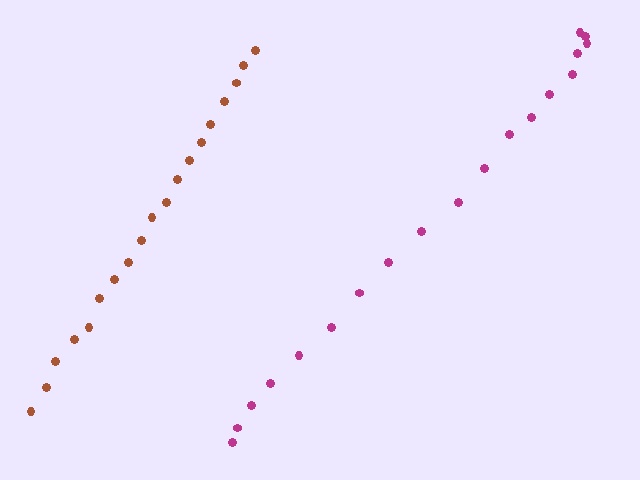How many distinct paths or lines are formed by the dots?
There are 2 distinct paths.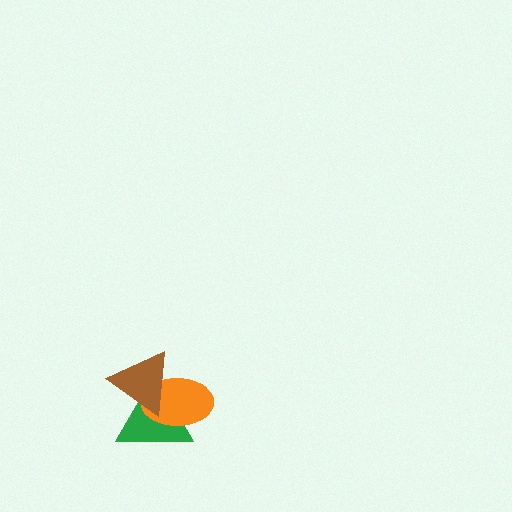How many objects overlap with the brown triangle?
2 objects overlap with the brown triangle.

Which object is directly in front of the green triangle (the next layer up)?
The orange ellipse is directly in front of the green triangle.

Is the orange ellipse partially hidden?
Yes, it is partially covered by another shape.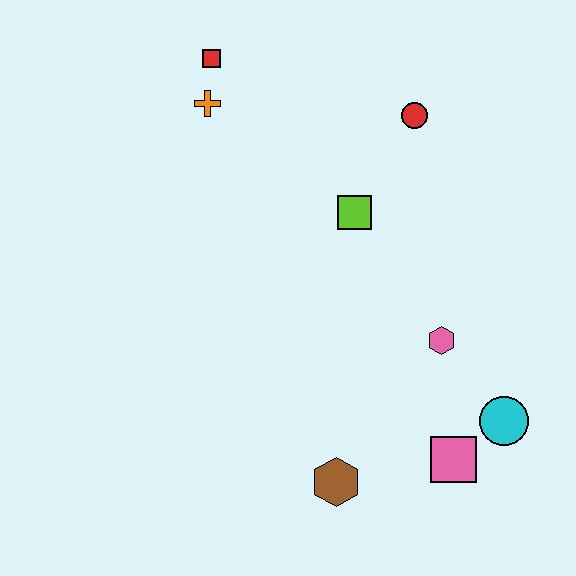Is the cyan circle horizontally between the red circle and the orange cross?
No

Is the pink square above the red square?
No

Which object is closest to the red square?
The orange cross is closest to the red square.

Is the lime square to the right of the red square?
Yes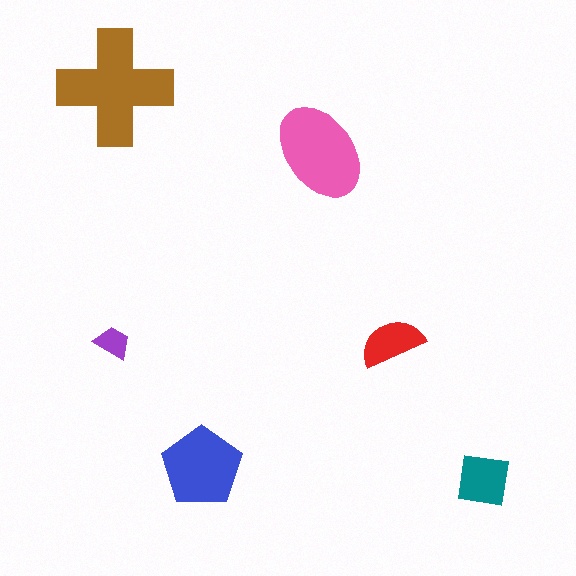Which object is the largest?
The brown cross.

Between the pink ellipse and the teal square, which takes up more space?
The pink ellipse.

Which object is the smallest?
The purple trapezoid.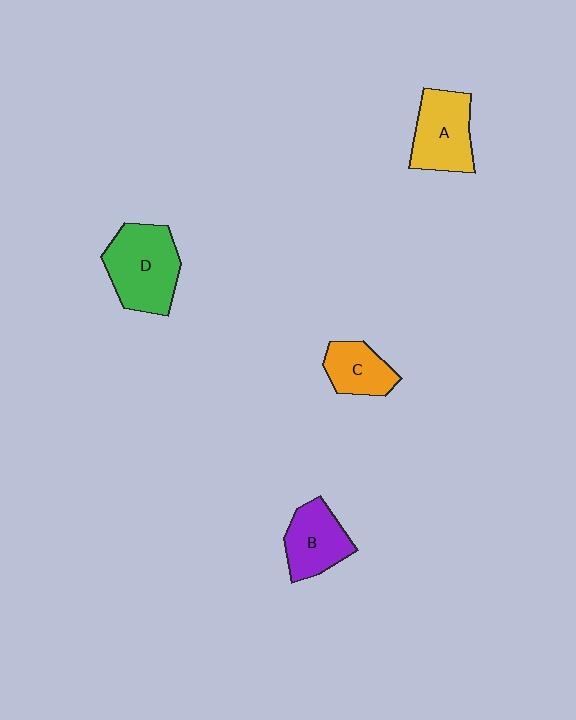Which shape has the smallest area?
Shape C (orange).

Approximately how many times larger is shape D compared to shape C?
Approximately 1.8 times.